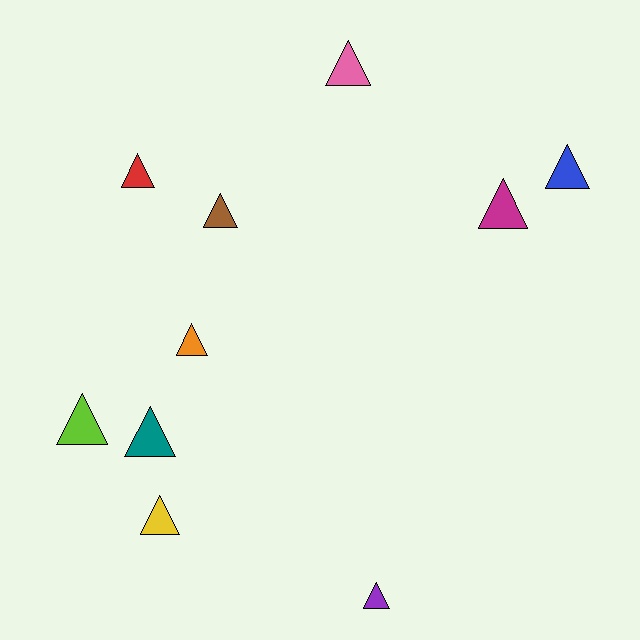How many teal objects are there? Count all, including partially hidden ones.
There is 1 teal object.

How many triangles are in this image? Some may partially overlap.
There are 10 triangles.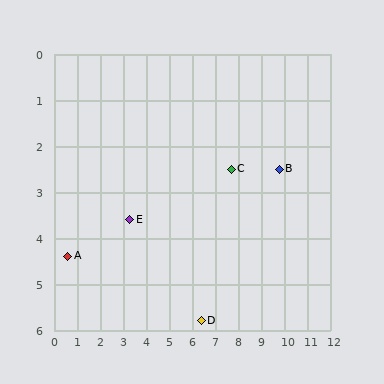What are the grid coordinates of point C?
Point C is at approximately (7.7, 2.5).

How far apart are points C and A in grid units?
Points C and A are about 7.3 grid units apart.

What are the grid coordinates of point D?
Point D is at approximately (6.4, 5.8).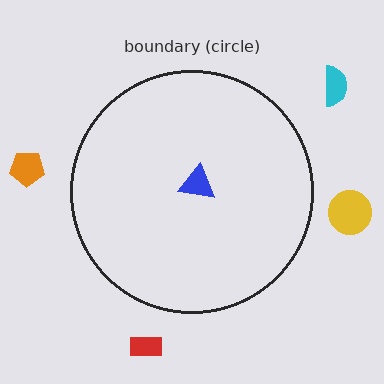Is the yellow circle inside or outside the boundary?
Outside.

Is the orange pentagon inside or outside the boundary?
Outside.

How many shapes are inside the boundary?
1 inside, 4 outside.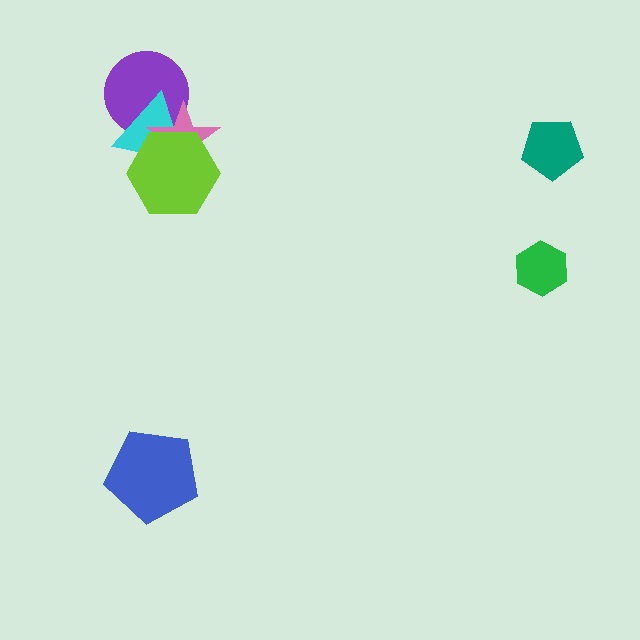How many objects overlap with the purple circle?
2 objects overlap with the purple circle.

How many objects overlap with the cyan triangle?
3 objects overlap with the cyan triangle.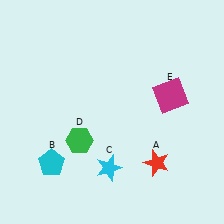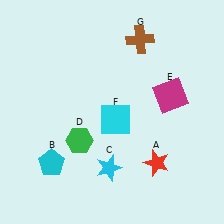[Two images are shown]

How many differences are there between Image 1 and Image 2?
There are 2 differences between the two images.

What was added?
A cyan square (F), a brown cross (G) were added in Image 2.